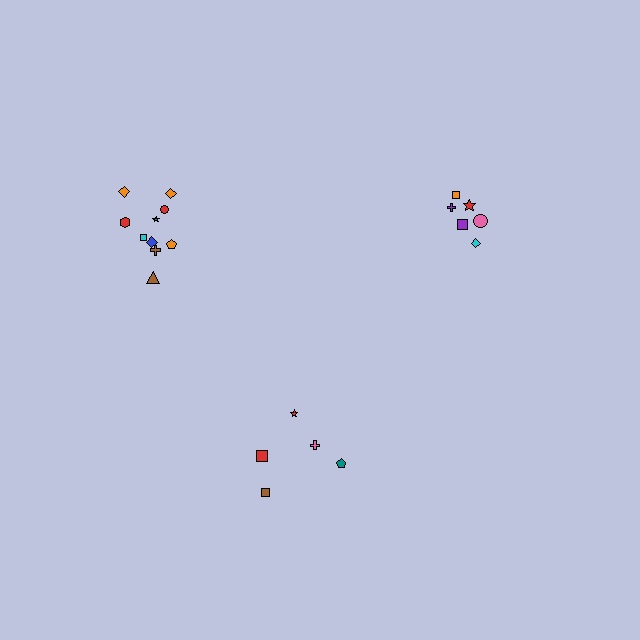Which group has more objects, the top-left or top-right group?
The top-left group.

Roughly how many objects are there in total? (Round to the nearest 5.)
Roughly 20 objects in total.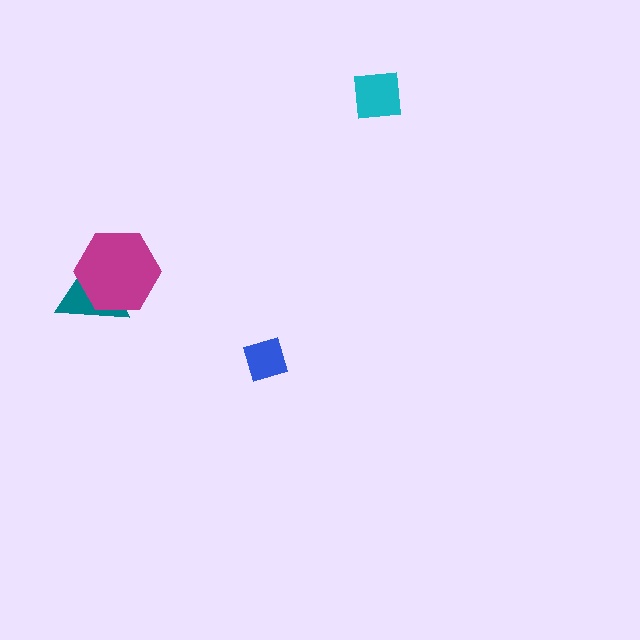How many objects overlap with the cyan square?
0 objects overlap with the cyan square.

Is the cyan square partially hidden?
No, no other shape covers it.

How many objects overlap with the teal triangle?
1 object overlaps with the teal triangle.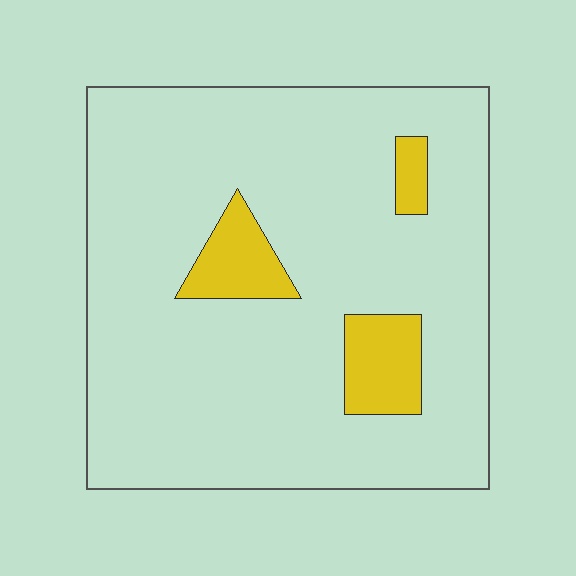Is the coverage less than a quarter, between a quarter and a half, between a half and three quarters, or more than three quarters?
Less than a quarter.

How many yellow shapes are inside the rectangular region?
3.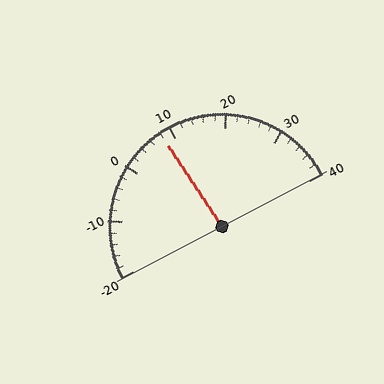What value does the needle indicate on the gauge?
The needle indicates approximately 8.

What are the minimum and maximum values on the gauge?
The gauge ranges from -20 to 40.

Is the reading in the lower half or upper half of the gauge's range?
The reading is in the lower half of the range (-20 to 40).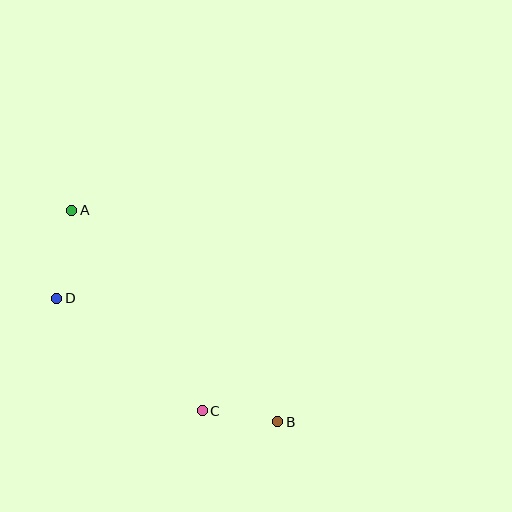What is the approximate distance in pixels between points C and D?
The distance between C and D is approximately 184 pixels.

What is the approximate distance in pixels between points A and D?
The distance between A and D is approximately 89 pixels.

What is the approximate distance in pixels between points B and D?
The distance between B and D is approximately 253 pixels.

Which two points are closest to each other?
Points B and C are closest to each other.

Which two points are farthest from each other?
Points A and B are farthest from each other.